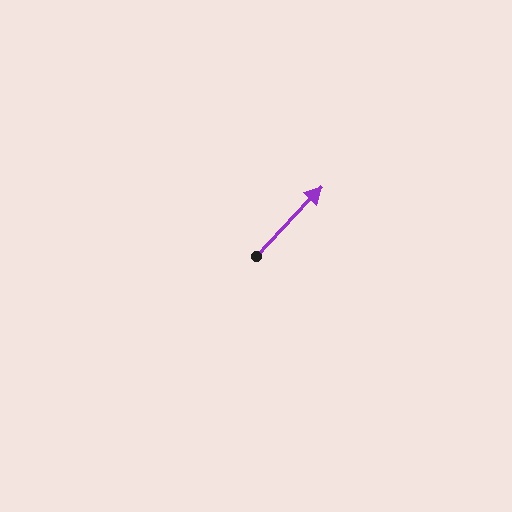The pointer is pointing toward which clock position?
Roughly 1 o'clock.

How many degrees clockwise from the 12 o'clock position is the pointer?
Approximately 44 degrees.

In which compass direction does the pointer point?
Northeast.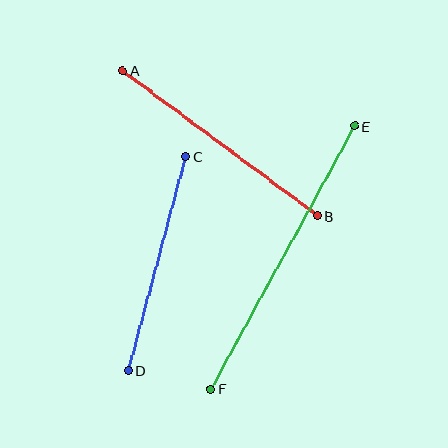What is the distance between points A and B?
The distance is approximately 243 pixels.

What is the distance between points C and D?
The distance is approximately 222 pixels.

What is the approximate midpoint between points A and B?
The midpoint is at approximately (220, 143) pixels.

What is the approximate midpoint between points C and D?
The midpoint is at approximately (157, 263) pixels.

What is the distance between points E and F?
The distance is approximately 300 pixels.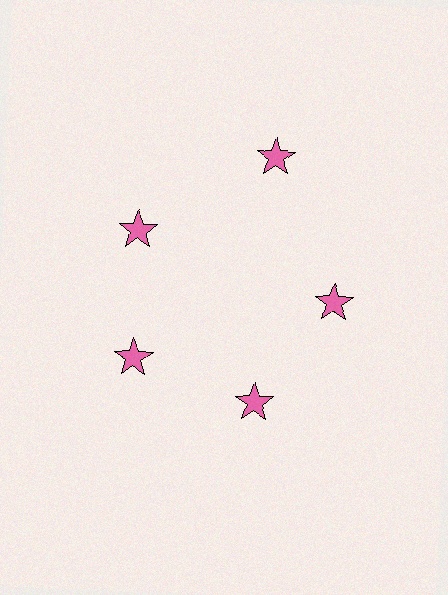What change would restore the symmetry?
The symmetry would be restored by moving it inward, back onto the ring so that all 5 stars sit at equal angles and equal distance from the center.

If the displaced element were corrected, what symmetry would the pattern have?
It would have 5-fold rotational symmetry — the pattern would map onto itself every 72 degrees.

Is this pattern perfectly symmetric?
No. The 5 pink stars are arranged in a ring, but one element near the 1 o'clock position is pushed outward from the center, breaking the 5-fold rotational symmetry.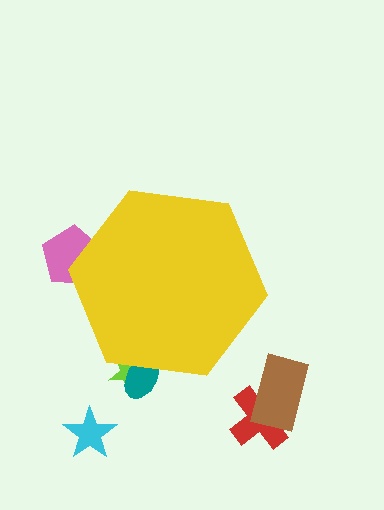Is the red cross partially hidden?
No, the red cross is fully visible.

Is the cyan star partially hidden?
No, the cyan star is fully visible.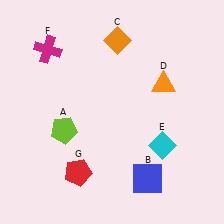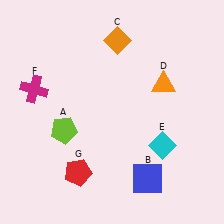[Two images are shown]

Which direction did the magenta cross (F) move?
The magenta cross (F) moved down.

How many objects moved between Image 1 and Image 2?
1 object moved between the two images.